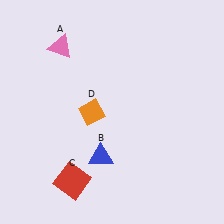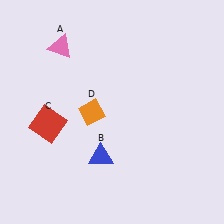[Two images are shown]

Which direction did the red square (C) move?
The red square (C) moved up.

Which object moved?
The red square (C) moved up.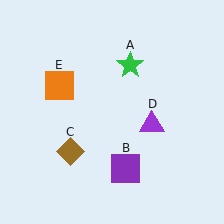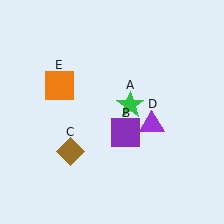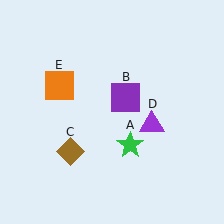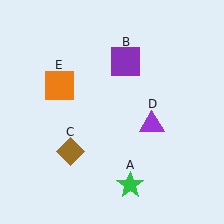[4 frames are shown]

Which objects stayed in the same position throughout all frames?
Brown diamond (object C) and purple triangle (object D) and orange square (object E) remained stationary.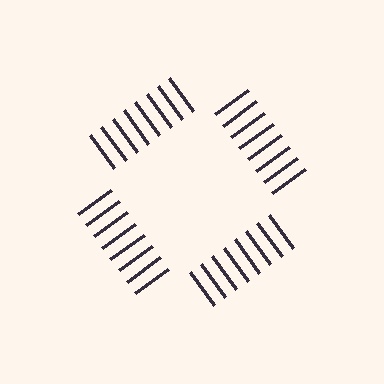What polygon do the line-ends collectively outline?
An illusory square — the line segments terminate on its edges but no continuous stroke is drawn.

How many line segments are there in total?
32 — 8 along each of the 4 edges.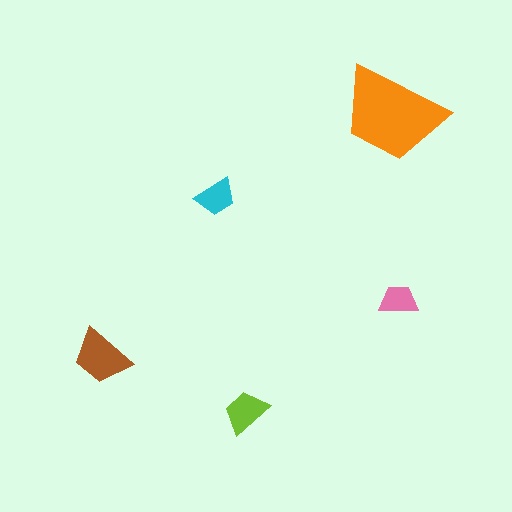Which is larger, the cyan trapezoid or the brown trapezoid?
The brown one.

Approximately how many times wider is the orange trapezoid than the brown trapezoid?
About 2 times wider.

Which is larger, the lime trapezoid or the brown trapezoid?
The brown one.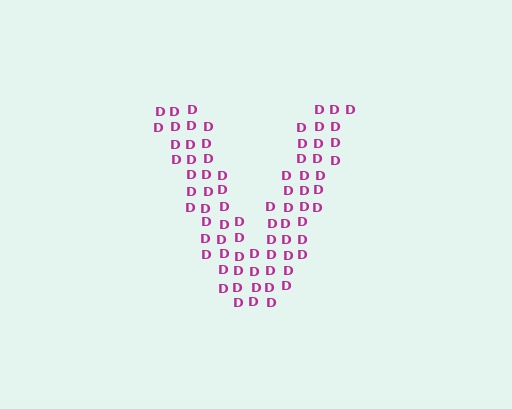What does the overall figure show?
The overall figure shows the letter V.